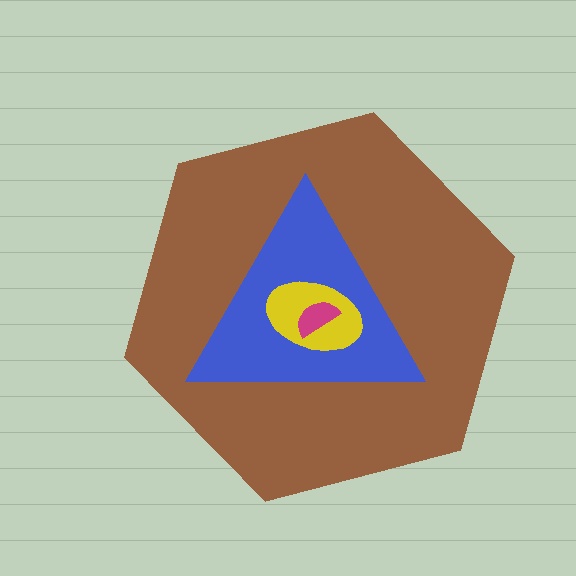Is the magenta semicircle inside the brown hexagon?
Yes.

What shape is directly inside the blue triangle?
The yellow ellipse.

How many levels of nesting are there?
4.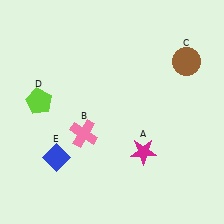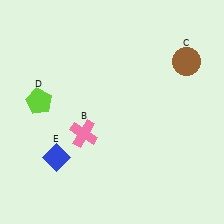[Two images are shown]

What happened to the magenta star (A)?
The magenta star (A) was removed in Image 2. It was in the bottom-right area of Image 1.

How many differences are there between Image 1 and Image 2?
There is 1 difference between the two images.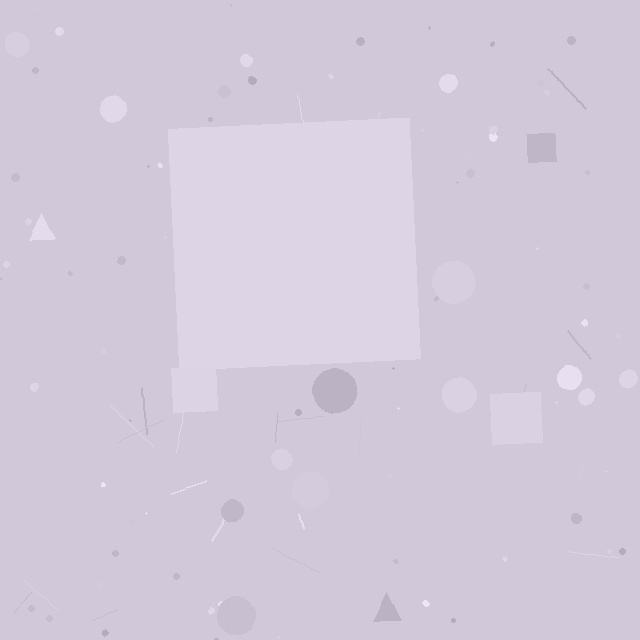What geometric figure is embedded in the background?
A square is embedded in the background.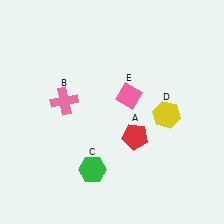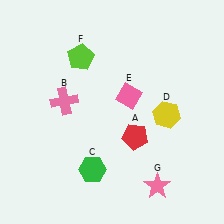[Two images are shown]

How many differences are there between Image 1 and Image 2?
There are 2 differences between the two images.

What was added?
A lime pentagon (F), a pink star (G) were added in Image 2.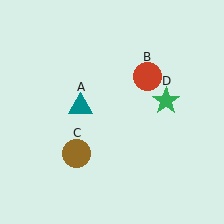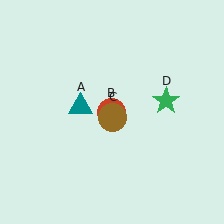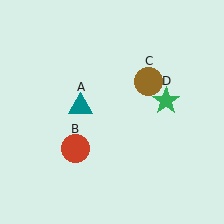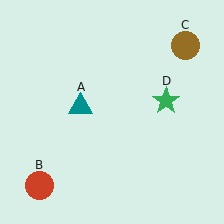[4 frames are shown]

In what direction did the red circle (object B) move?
The red circle (object B) moved down and to the left.